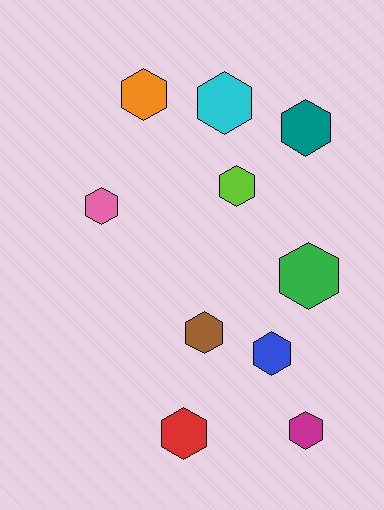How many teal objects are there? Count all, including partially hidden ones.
There is 1 teal object.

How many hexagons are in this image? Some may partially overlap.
There are 10 hexagons.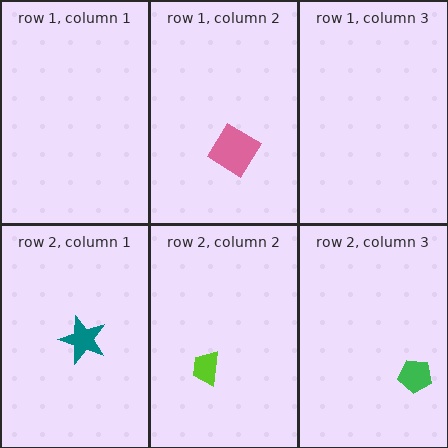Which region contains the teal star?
The row 2, column 1 region.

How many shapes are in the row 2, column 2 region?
1.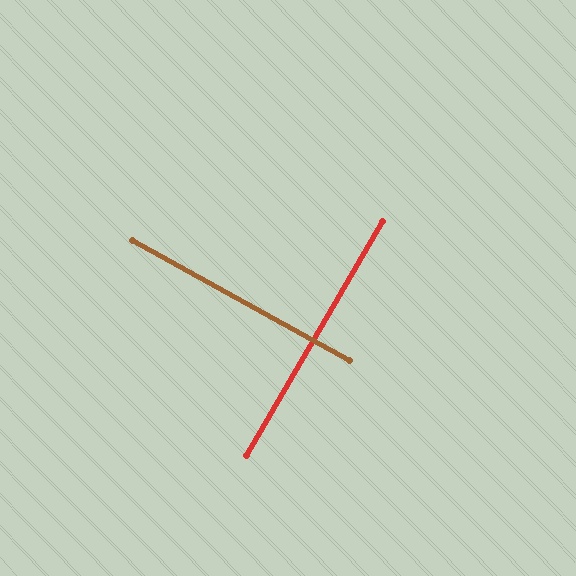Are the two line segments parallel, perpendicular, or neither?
Perpendicular — they meet at approximately 89°.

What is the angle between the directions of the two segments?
Approximately 89 degrees.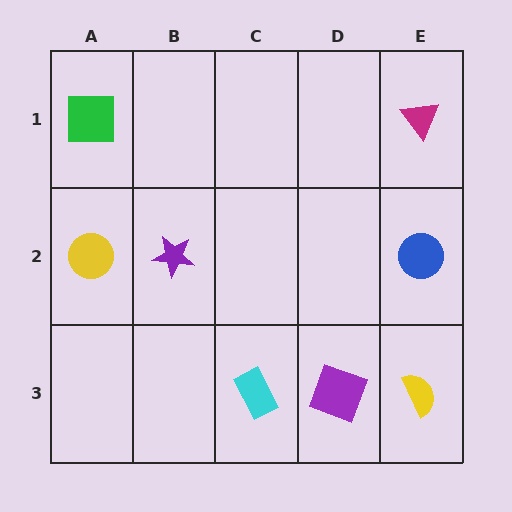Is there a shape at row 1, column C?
No, that cell is empty.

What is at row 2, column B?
A purple star.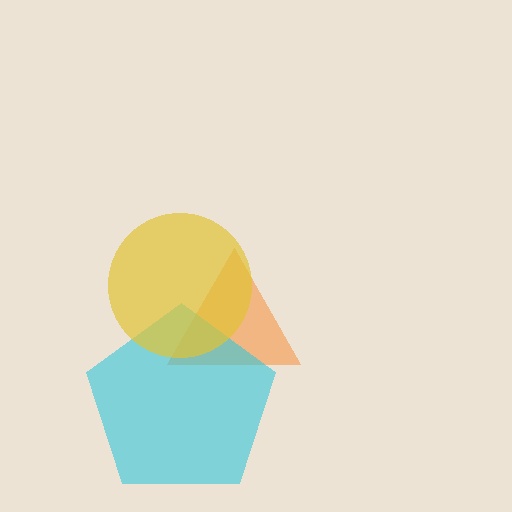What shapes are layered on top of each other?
The layered shapes are: an orange triangle, a cyan pentagon, a yellow circle.